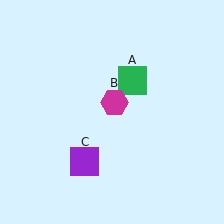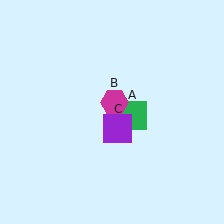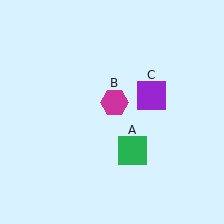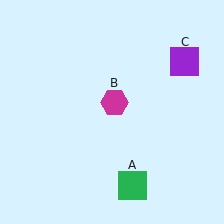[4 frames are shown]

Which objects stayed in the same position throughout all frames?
Magenta hexagon (object B) remained stationary.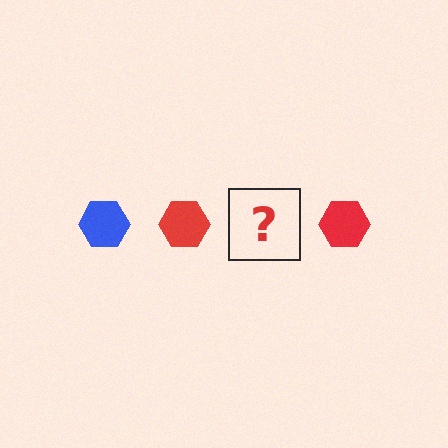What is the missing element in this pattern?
The missing element is a blue hexagon.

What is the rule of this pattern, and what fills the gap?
The rule is that the pattern cycles through blue, red hexagons. The gap should be filled with a blue hexagon.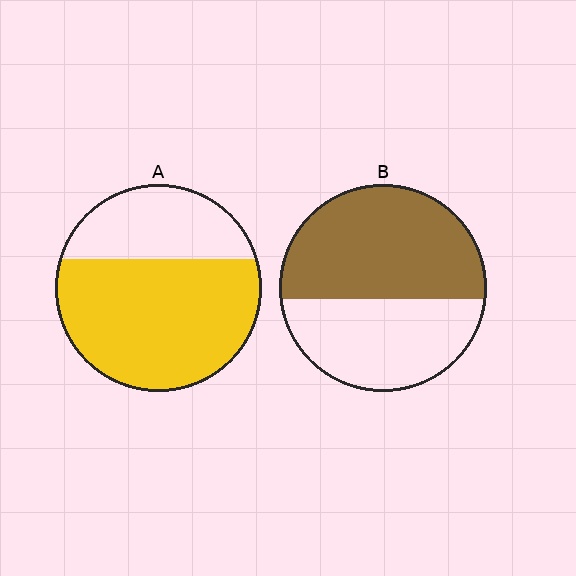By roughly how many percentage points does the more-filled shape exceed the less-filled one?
By roughly 10 percentage points (A over B).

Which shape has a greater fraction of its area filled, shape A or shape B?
Shape A.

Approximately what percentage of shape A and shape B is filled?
A is approximately 70% and B is approximately 55%.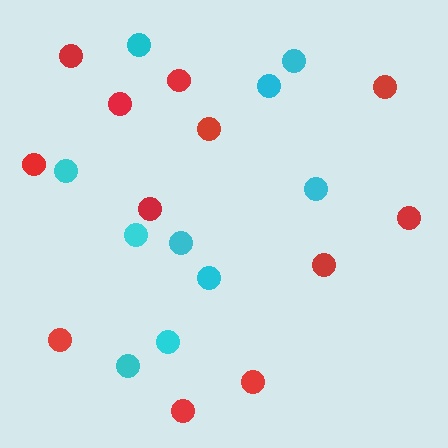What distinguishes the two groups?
There are 2 groups: one group of red circles (12) and one group of cyan circles (10).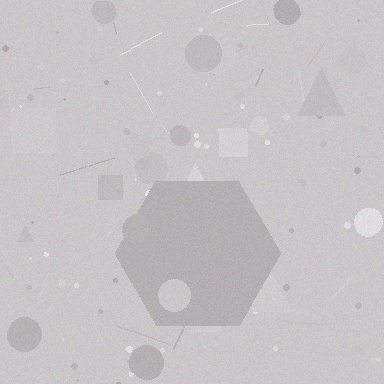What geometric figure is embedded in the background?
A hexagon is embedded in the background.